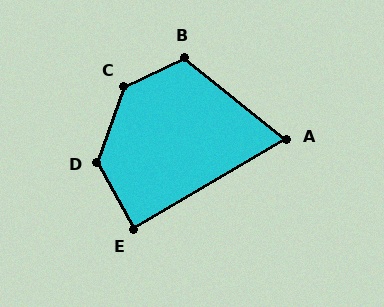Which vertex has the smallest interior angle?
A, at approximately 69 degrees.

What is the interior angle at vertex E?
Approximately 89 degrees (approximately right).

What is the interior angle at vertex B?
Approximately 116 degrees (obtuse).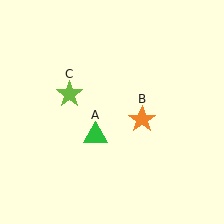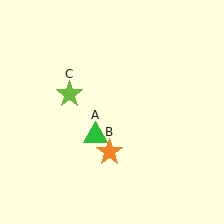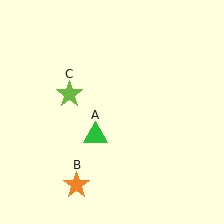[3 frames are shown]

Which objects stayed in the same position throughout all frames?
Green triangle (object A) and lime star (object C) remained stationary.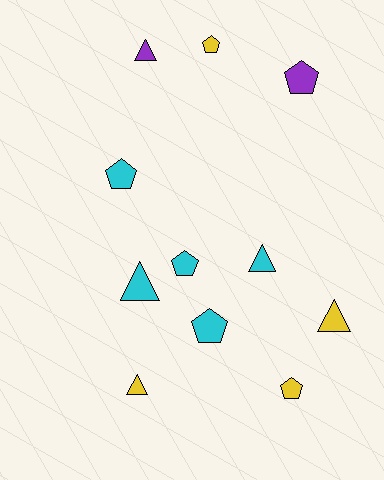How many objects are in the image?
There are 11 objects.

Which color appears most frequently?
Cyan, with 5 objects.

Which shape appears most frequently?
Pentagon, with 6 objects.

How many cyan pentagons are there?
There are 3 cyan pentagons.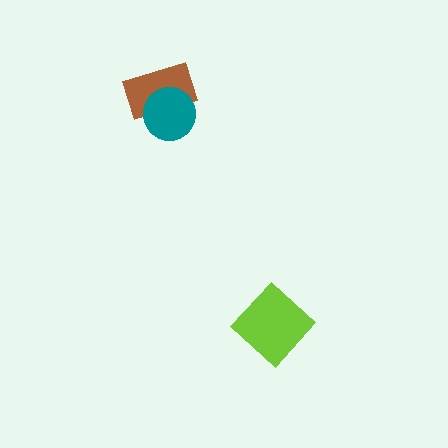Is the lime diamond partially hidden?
No, no other shape covers it.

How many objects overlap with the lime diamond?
0 objects overlap with the lime diamond.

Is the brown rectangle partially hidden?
Yes, it is partially covered by another shape.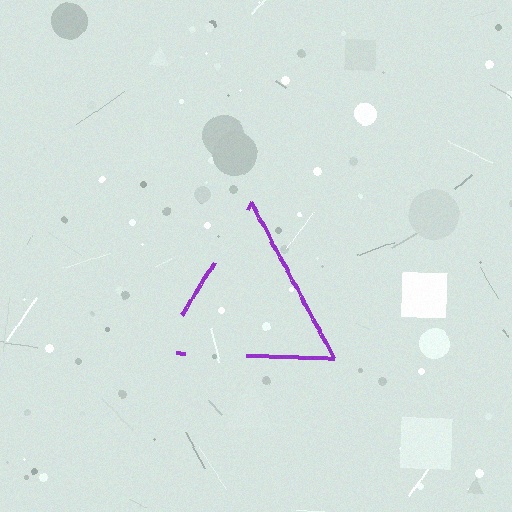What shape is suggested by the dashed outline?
The dashed outline suggests a triangle.